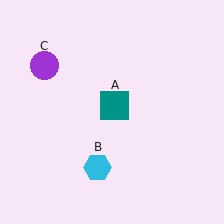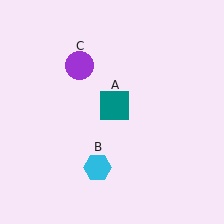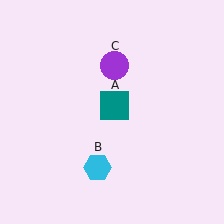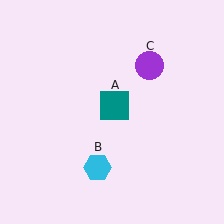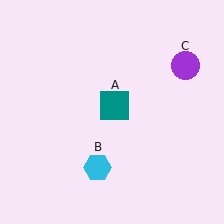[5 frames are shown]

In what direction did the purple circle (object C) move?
The purple circle (object C) moved right.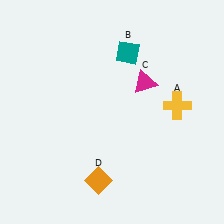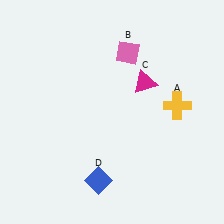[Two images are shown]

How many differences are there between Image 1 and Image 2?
There are 2 differences between the two images.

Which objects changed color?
B changed from teal to pink. D changed from orange to blue.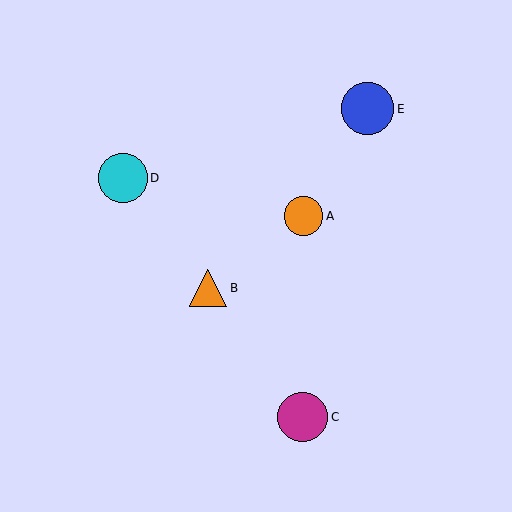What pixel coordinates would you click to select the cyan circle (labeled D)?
Click at (123, 178) to select the cyan circle D.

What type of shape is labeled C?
Shape C is a magenta circle.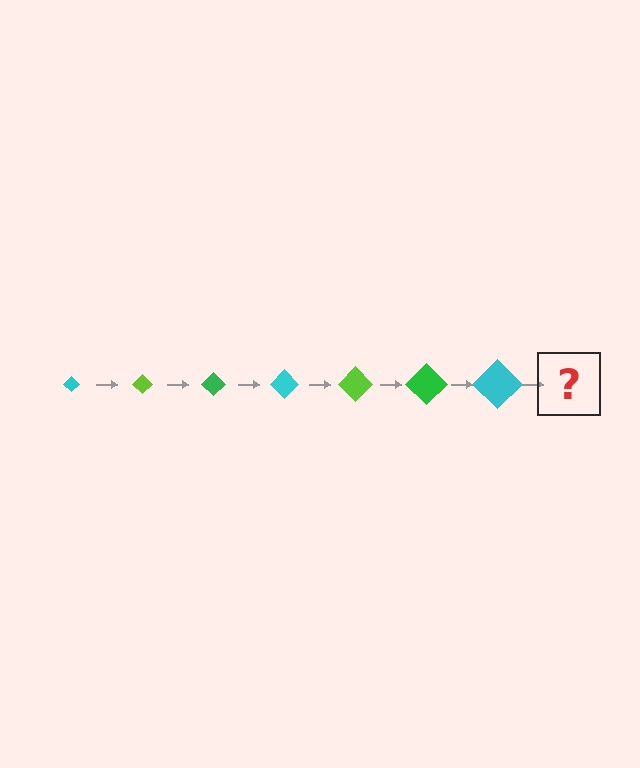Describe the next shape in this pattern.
It should be a lime diamond, larger than the previous one.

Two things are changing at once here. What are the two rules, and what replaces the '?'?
The two rules are that the diamond grows larger each step and the color cycles through cyan, lime, and green. The '?' should be a lime diamond, larger than the previous one.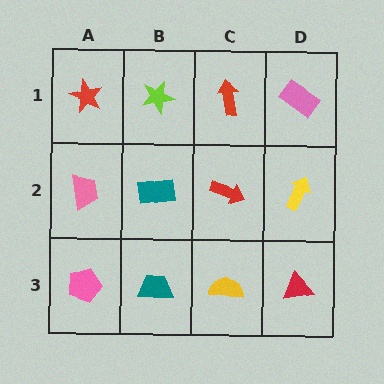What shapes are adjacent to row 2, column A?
A red star (row 1, column A), a pink pentagon (row 3, column A), a teal rectangle (row 2, column B).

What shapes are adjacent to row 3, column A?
A pink trapezoid (row 2, column A), a teal trapezoid (row 3, column B).